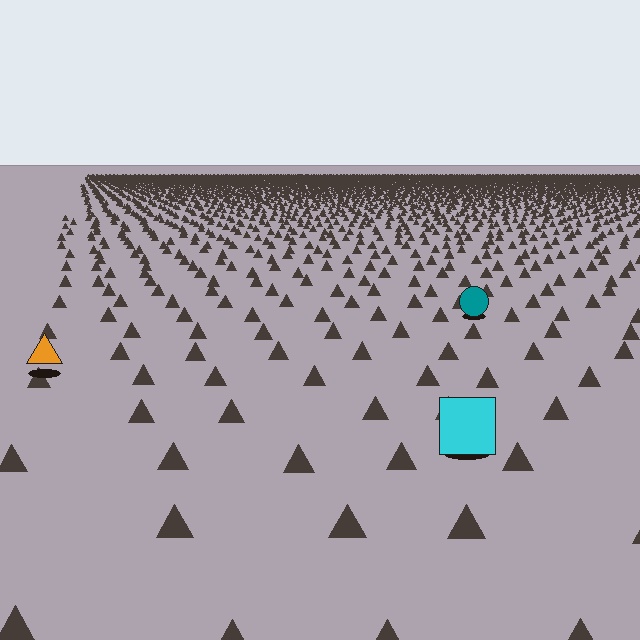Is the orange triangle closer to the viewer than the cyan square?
No. The cyan square is closer — you can tell from the texture gradient: the ground texture is coarser near it.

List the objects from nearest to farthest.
From nearest to farthest: the cyan square, the orange triangle, the teal circle.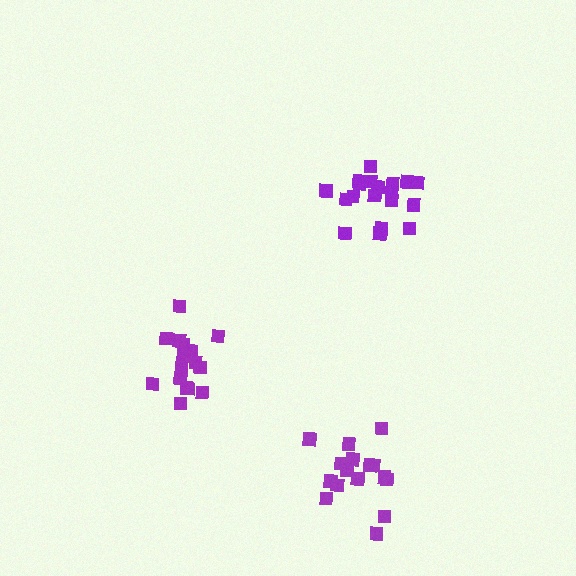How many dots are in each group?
Group 1: 19 dots, Group 2: 16 dots, Group 3: 17 dots (52 total).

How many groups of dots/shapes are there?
There are 3 groups.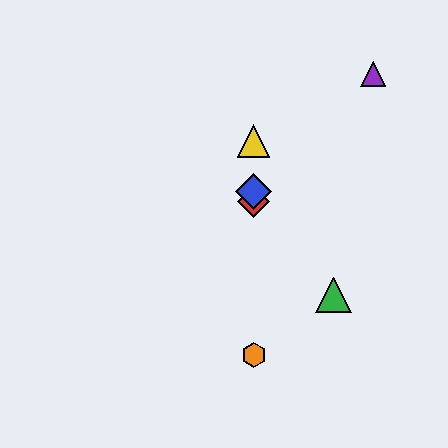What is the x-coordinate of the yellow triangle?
The yellow triangle is at x≈254.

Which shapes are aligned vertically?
The red diamond, the blue diamond, the yellow triangle, the orange hexagon are aligned vertically.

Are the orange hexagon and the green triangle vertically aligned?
No, the orange hexagon is at x≈254 and the green triangle is at x≈333.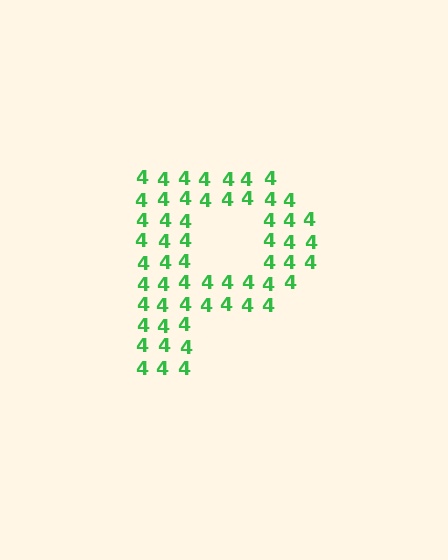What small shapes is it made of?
It is made of small digit 4's.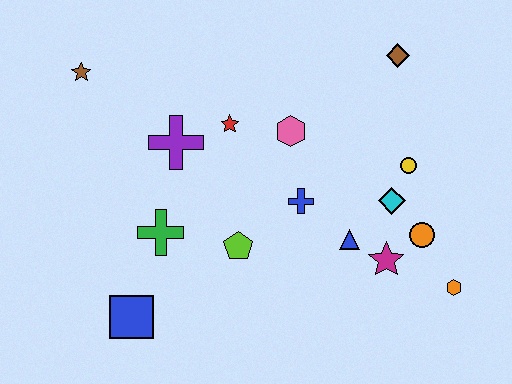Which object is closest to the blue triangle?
The magenta star is closest to the blue triangle.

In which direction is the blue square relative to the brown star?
The blue square is below the brown star.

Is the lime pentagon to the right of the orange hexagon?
No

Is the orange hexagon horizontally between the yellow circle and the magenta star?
No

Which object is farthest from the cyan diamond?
The brown star is farthest from the cyan diamond.